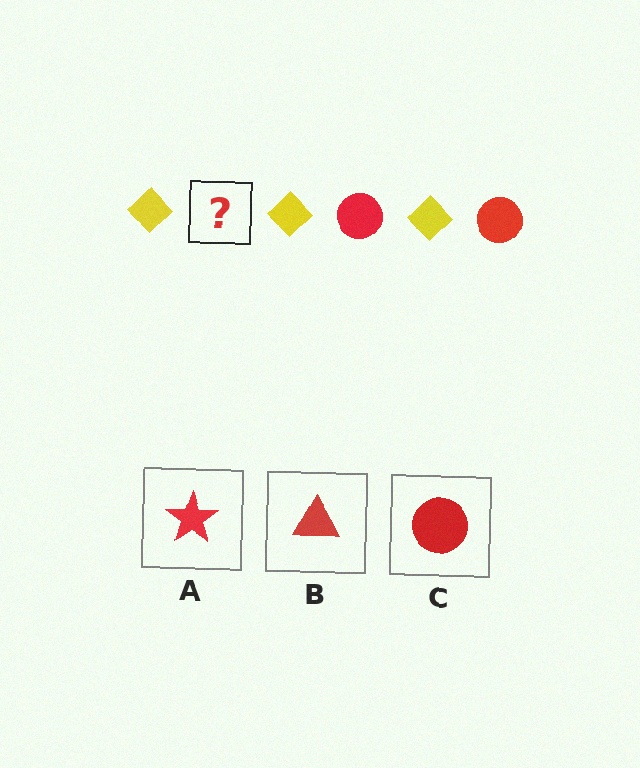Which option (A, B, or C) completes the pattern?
C.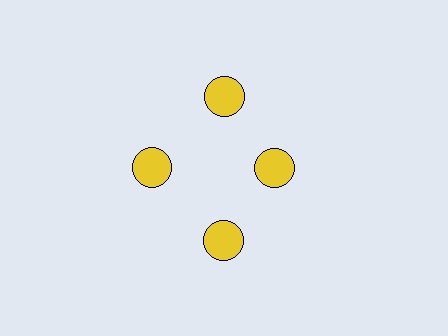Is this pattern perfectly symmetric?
No. The 4 yellow circles are arranged in a ring, but one element near the 3 o'clock position is pulled inward toward the center, breaking the 4-fold rotational symmetry.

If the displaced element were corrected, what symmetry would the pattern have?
It would have 4-fold rotational symmetry — the pattern would map onto itself every 90 degrees.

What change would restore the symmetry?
The symmetry would be restored by moving it outward, back onto the ring so that all 4 circles sit at equal angles and equal distance from the center.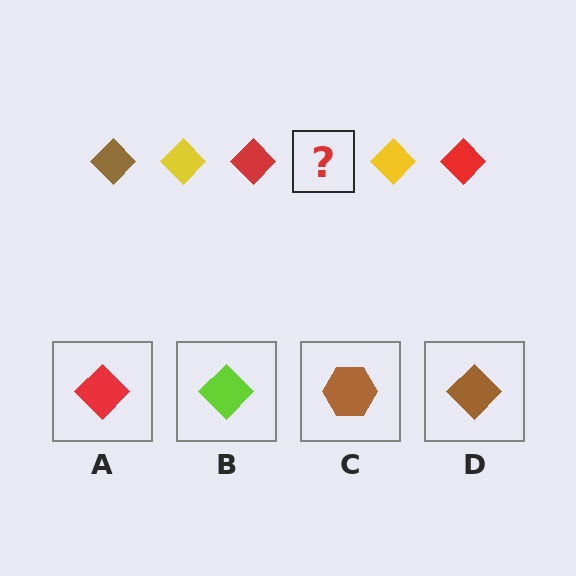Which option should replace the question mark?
Option D.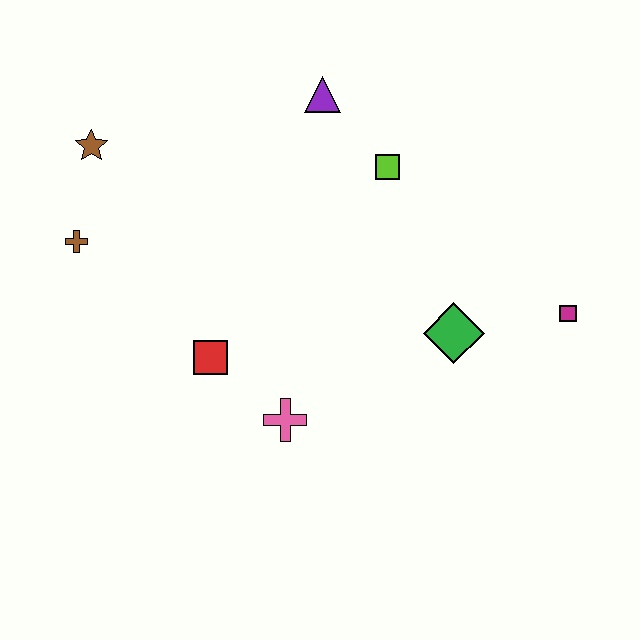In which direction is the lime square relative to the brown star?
The lime square is to the right of the brown star.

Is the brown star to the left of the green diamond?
Yes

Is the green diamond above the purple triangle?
No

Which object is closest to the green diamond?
The magenta square is closest to the green diamond.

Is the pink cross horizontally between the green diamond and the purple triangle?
No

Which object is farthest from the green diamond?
The brown star is farthest from the green diamond.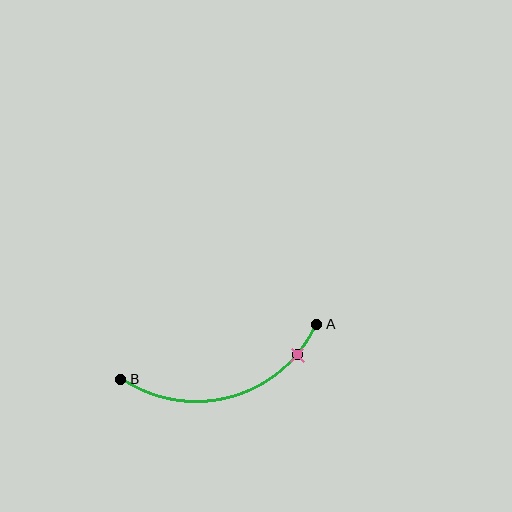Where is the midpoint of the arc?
The arc midpoint is the point on the curve farthest from the straight line joining A and B. It sits below that line.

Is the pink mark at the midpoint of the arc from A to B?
No. The pink mark lies on the arc but is closer to endpoint A. The arc midpoint would be at the point on the curve equidistant along the arc from both A and B.